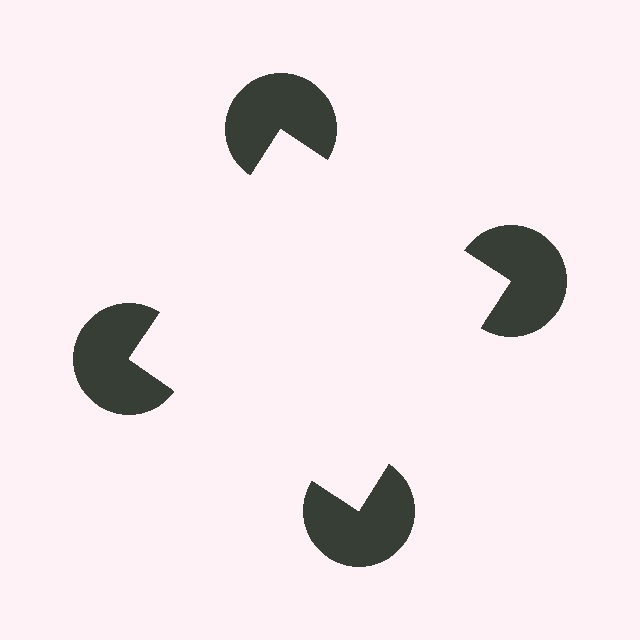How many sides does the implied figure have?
4 sides.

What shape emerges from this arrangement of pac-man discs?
An illusory square — its edges are inferred from the aligned wedge cuts in the pac-man discs, not physically drawn.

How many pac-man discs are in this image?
There are 4 — one at each vertex of the illusory square.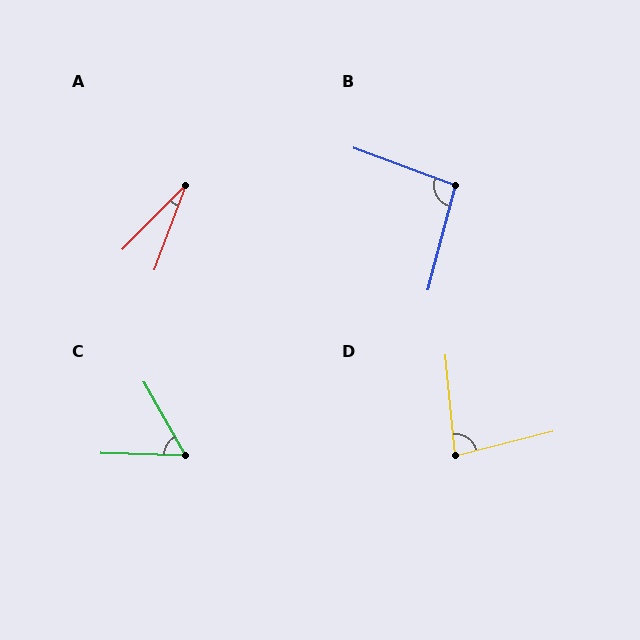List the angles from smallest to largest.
A (24°), C (59°), D (81°), B (96°).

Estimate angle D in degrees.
Approximately 81 degrees.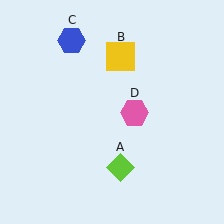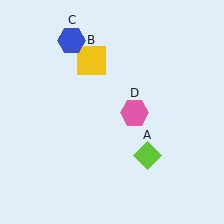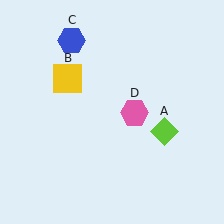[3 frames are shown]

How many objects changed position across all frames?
2 objects changed position: lime diamond (object A), yellow square (object B).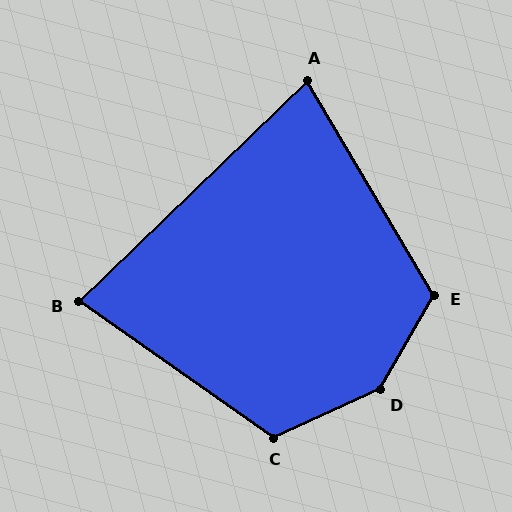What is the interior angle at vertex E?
Approximately 120 degrees (obtuse).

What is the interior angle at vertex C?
Approximately 121 degrees (obtuse).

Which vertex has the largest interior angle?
D, at approximately 144 degrees.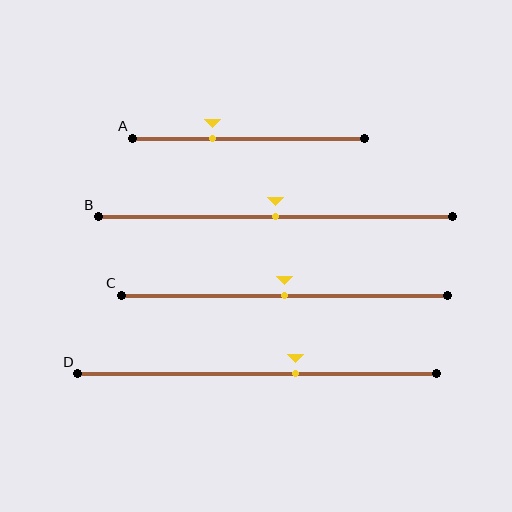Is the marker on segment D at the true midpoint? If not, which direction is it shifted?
No, the marker on segment D is shifted to the right by about 11% of the segment length.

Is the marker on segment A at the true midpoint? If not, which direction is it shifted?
No, the marker on segment A is shifted to the left by about 15% of the segment length.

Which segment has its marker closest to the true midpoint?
Segment B has its marker closest to the true midpoint.